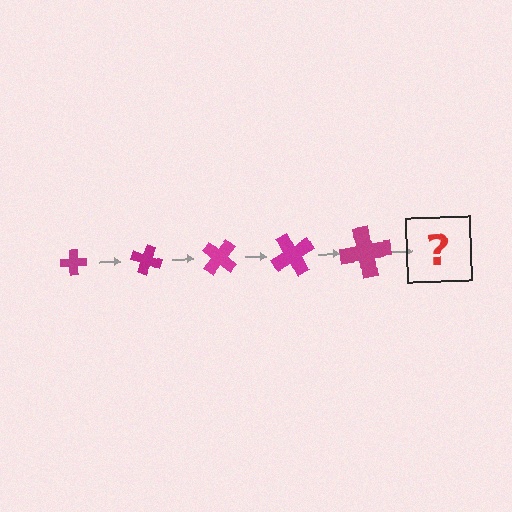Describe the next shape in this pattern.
It should be a cross, larger than the previous one and rotated 100 degrees from the start.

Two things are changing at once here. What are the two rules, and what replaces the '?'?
The two rules are that the cross grows larger each step and it rotates 20 degrees each step. The '?' should be a cross, larger than the previous one and rotated 100 degrees from the start.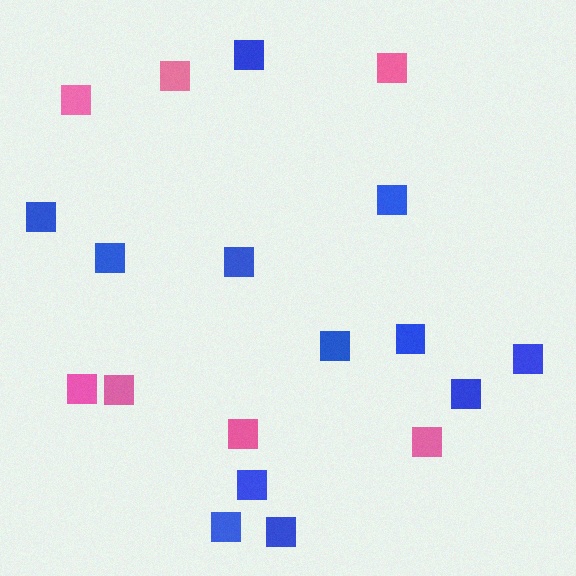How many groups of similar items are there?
There are 2 groups: one group of pink squares (7) and one group of blue squares (12).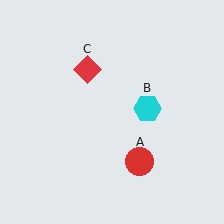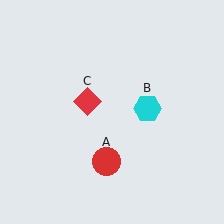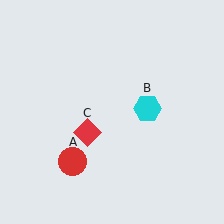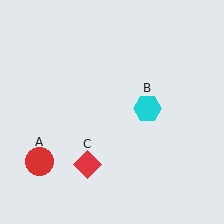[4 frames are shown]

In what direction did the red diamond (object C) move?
The red diamond (object C) moved down.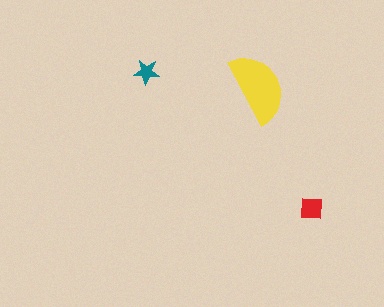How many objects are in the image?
There are 3 objects in the image.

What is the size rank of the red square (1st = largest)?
2nd.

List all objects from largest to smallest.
The yellow semicircle, the red square, the teal star.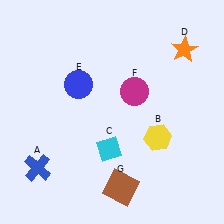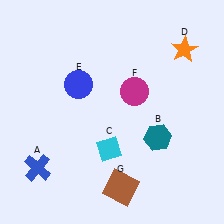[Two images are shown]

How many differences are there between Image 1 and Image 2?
There is 1 difference between the two images.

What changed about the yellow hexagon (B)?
In Image 1, B is yellow. In Image 2, it changed to teal.